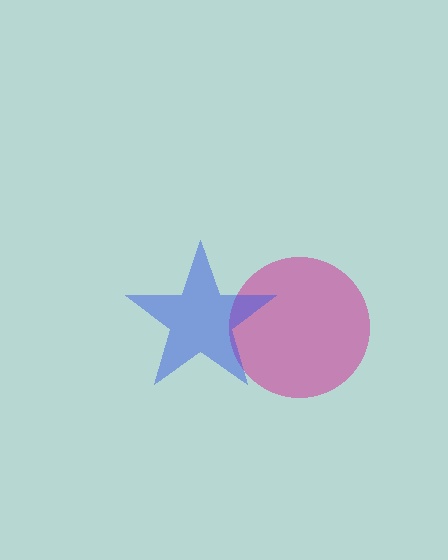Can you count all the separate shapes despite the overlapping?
Yes, there are 2 separate shapes.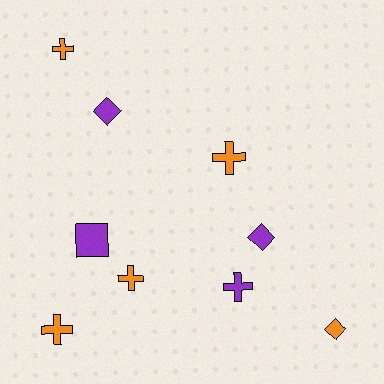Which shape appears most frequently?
Cross, with 5 objects.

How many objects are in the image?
There are 9 objects.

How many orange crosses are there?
There are 4 orange crosses.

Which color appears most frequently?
Orange, with 5 objects.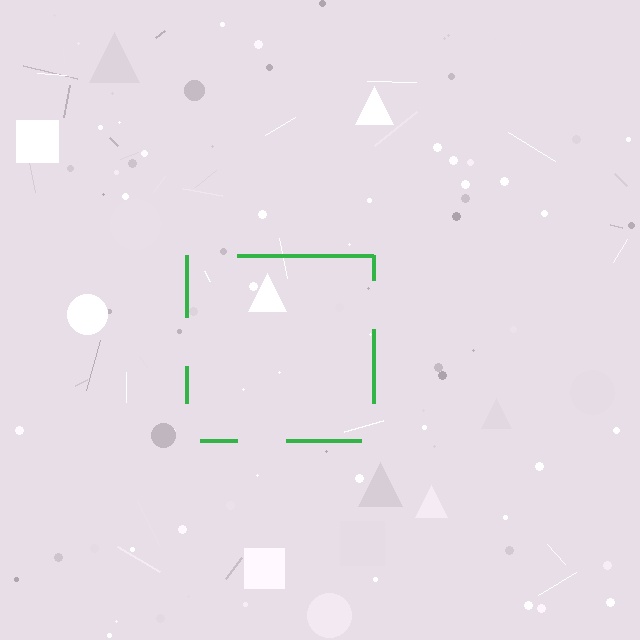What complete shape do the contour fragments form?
The contour fragments form a square.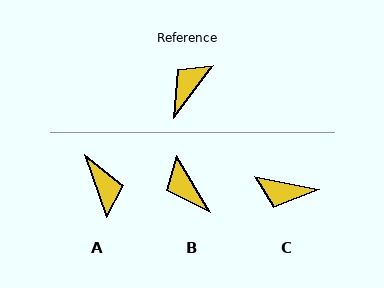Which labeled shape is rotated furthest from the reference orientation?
A, about 124 degrees away.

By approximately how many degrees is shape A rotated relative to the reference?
Approximately 124 degrees clockwise.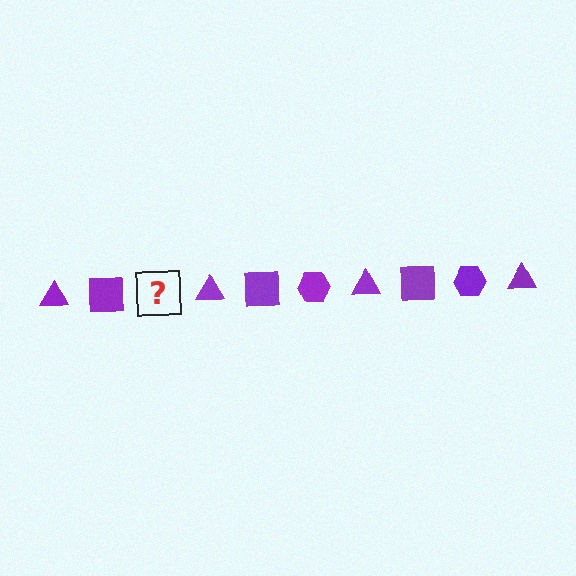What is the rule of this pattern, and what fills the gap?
The rule is that the pattern cycles through triangle, square, hexagon shapes in purple. The gap should be filled with a purple hexagon.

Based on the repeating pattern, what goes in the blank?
The blank should be a purple hexagon.